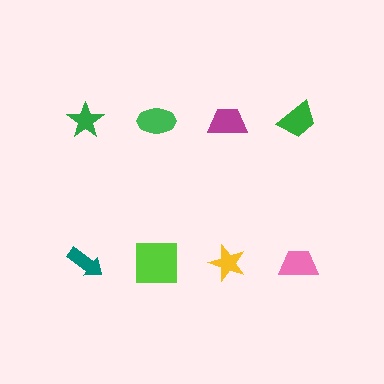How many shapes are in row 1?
4 shapes.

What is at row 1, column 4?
A green trapezoid.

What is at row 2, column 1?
A teal arrow.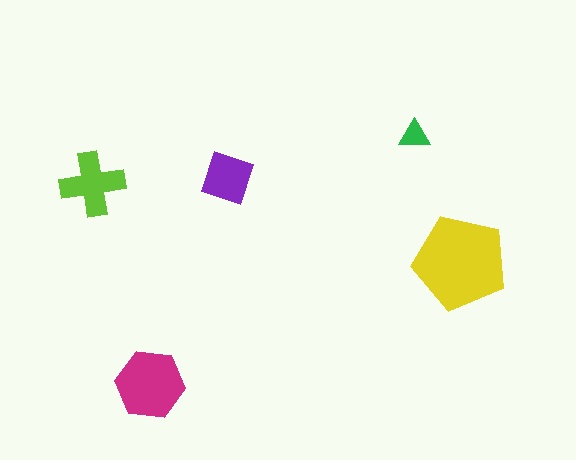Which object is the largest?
The yellow pentagon.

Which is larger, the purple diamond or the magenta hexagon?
The magenta hexagon.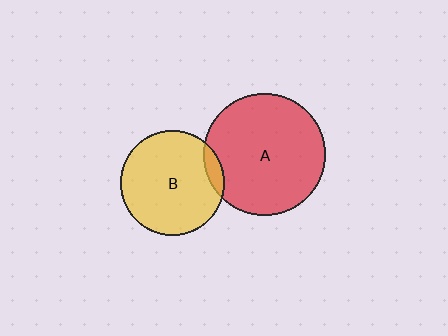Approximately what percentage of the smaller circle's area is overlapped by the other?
Approximately 10%.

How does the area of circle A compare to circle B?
Approximately 1.4 times.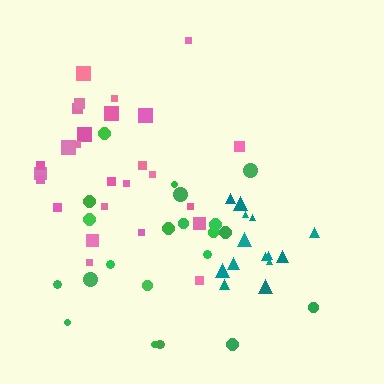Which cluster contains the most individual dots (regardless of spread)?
Pink (26).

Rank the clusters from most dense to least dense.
teal, pink, green.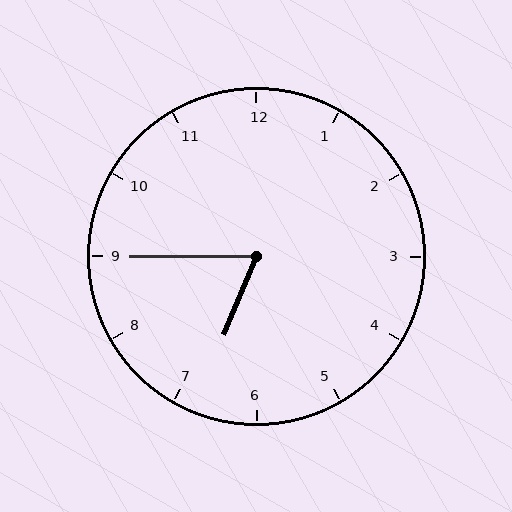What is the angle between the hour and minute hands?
Approximately 68 degrees.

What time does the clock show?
6:45.